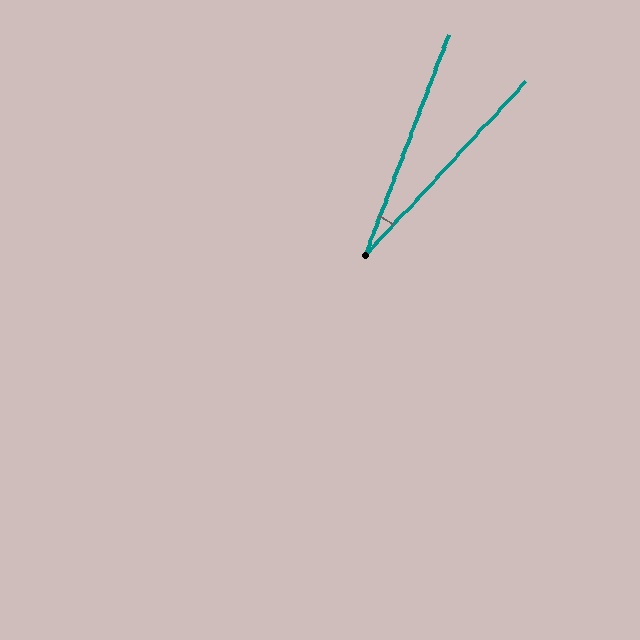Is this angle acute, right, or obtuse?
It is acute.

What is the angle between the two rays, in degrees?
Approximately 22 degrees.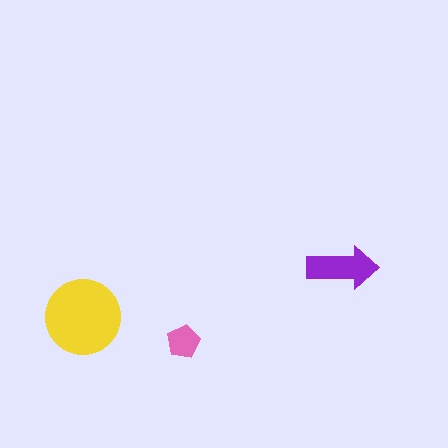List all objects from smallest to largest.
The pink pentagon, the purple arrow, the yellow circle.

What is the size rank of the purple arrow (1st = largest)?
2nd.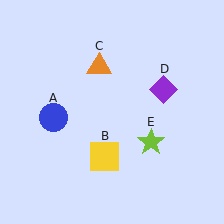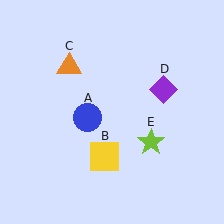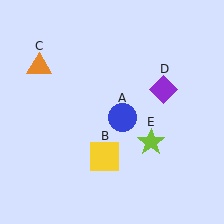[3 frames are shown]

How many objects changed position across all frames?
2 objects changed position: blue circle (object A), orange triangle (object C).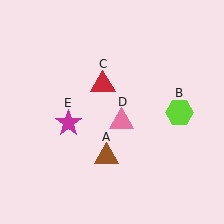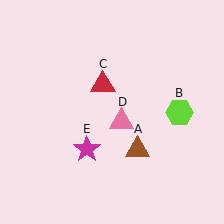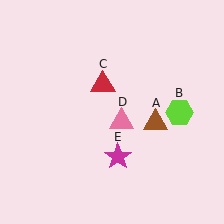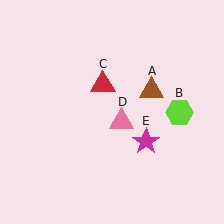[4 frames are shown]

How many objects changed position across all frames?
2 objects changed position: brown triangle (object A), magenta star (object E).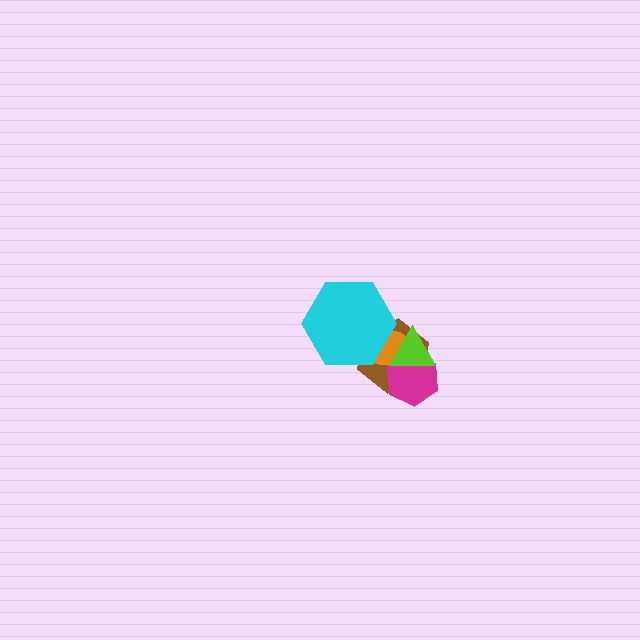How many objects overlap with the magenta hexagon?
3 objects overlap with the magenta hexagon.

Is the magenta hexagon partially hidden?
Yes, it is partially covered by another shape.